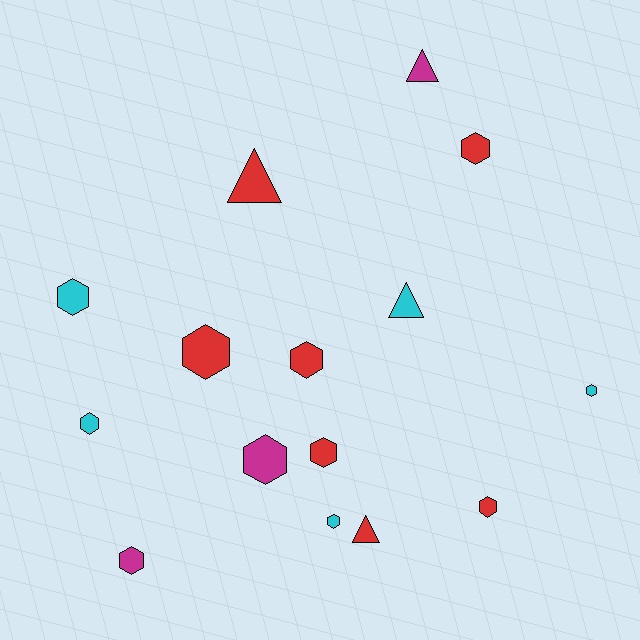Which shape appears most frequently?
Hexagon, with 11 objects.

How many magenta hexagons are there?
There are 2 magenta hexagons.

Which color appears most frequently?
Red, with 7 objects.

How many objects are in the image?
There are 15 objects.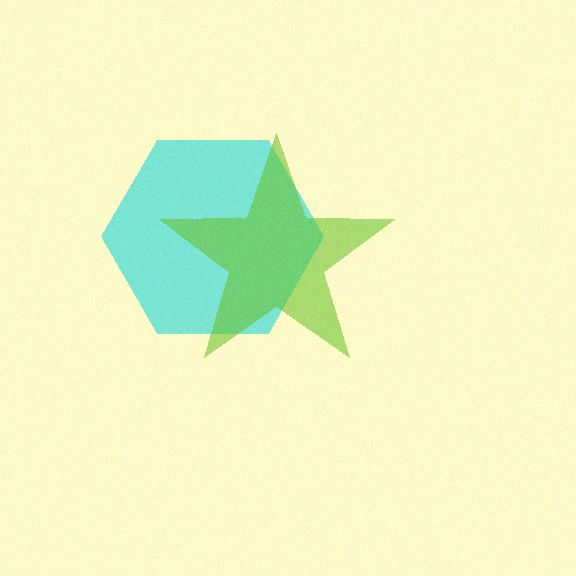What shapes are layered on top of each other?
The layered shapes are: a cyan hexagon, a lime star.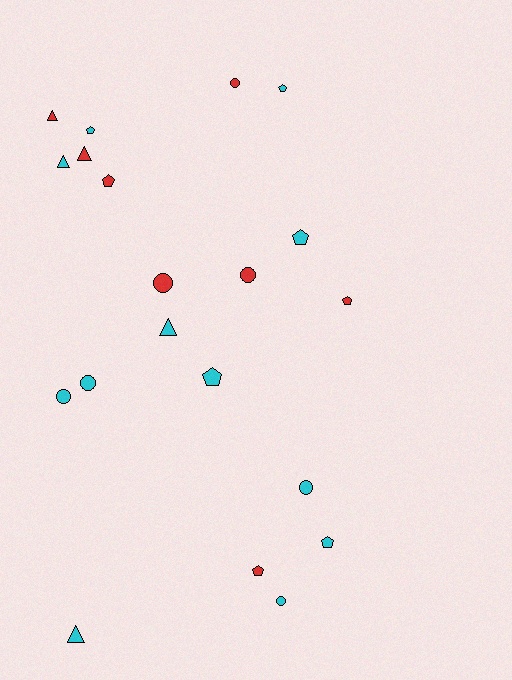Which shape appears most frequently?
Pentagon, with 8 objects.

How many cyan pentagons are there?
There are 5 cyan pentagons.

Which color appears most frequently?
Cyan, with 12 objects.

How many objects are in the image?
There are 20 objects.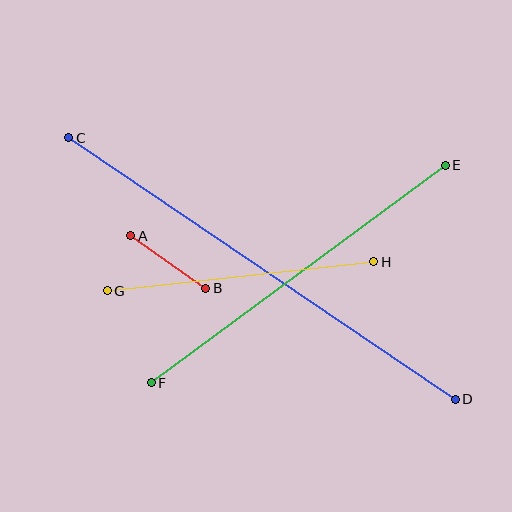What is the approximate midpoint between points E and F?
The midpoint is at approximately (298, 274) pixels.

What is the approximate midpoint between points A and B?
The midpoint is at approximately (168, 262) pixels.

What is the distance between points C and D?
The distance is approximately 467 pixels.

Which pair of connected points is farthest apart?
Points C and D are farthest apart.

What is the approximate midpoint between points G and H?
The midpoint is at approximately (241, 276) pixels.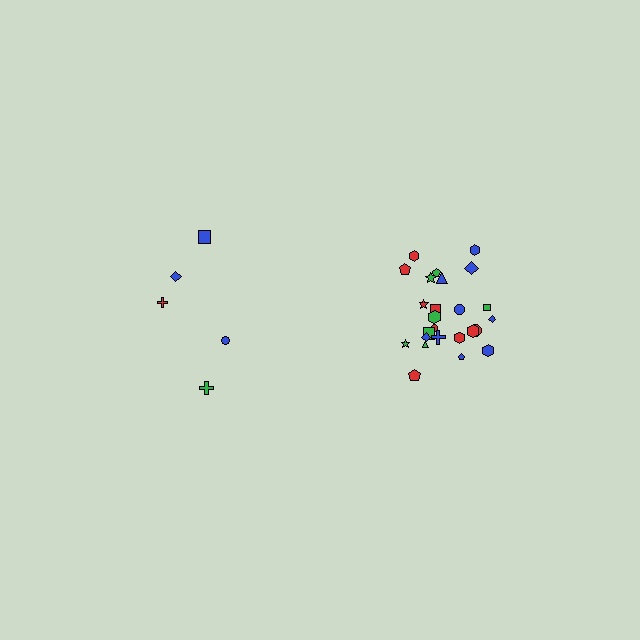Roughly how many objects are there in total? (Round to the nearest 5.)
Roughly 30 objects in total.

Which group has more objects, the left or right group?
The right group.